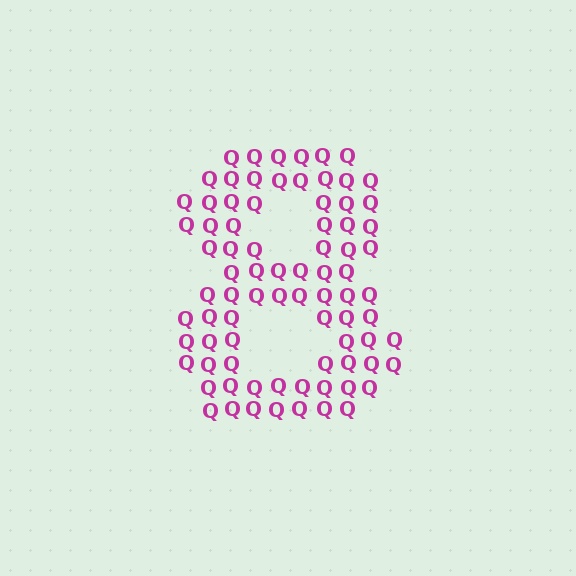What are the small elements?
The small elements are letter Q's.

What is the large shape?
The large shape is the digit 8.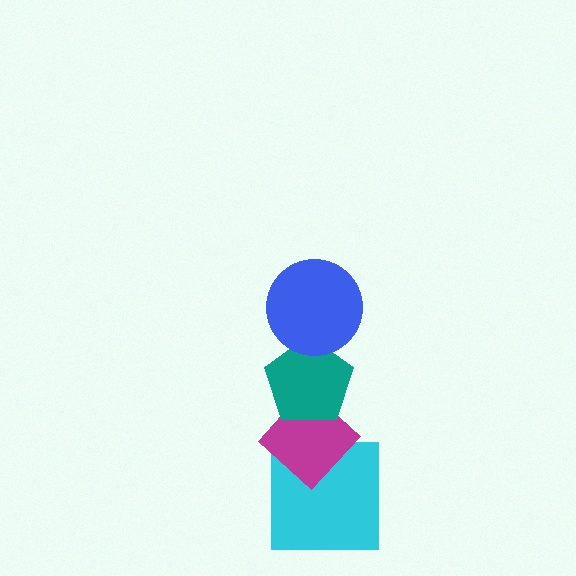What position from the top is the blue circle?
The blue circle is 1st from the top.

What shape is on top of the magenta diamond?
The teal pentagon is on top of the magenta diamond.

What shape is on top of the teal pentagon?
The blue circle is on top of the teal pentagon.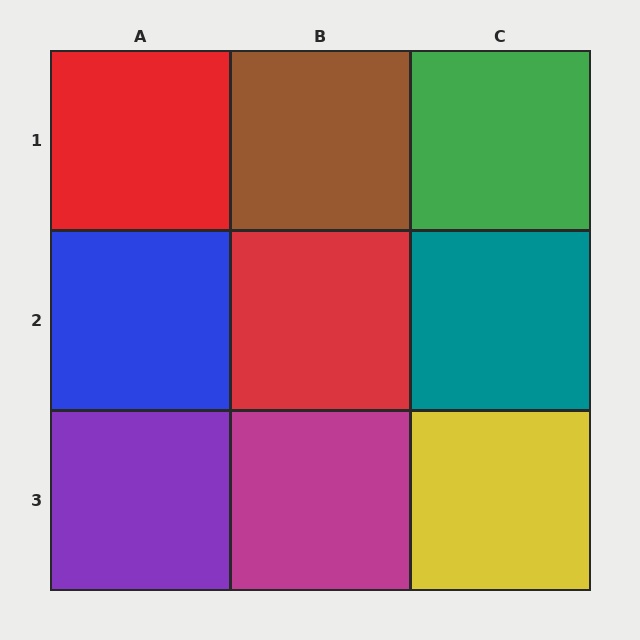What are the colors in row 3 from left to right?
Purple, magenta, yellow.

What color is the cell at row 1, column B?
Brown.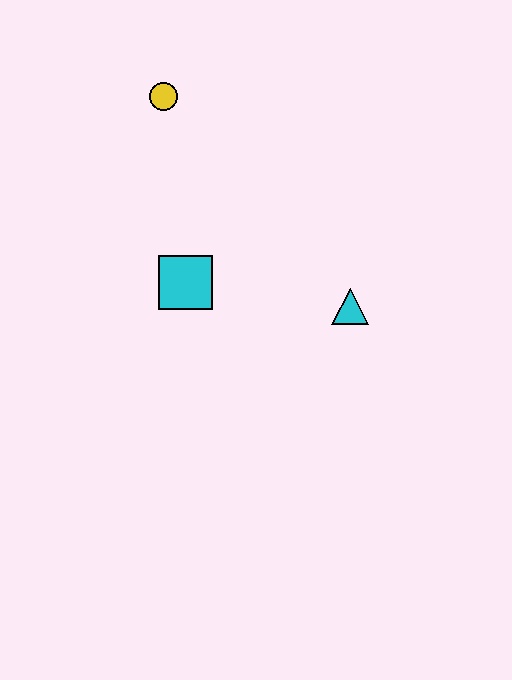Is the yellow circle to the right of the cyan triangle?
No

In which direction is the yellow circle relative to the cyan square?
The yellow circle is above the cyan square.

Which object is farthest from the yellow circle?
The cyan triangle is farthest from the yellow circle.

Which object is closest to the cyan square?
The cyan triangle is closest to the cyan square.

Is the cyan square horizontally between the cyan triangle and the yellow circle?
Yes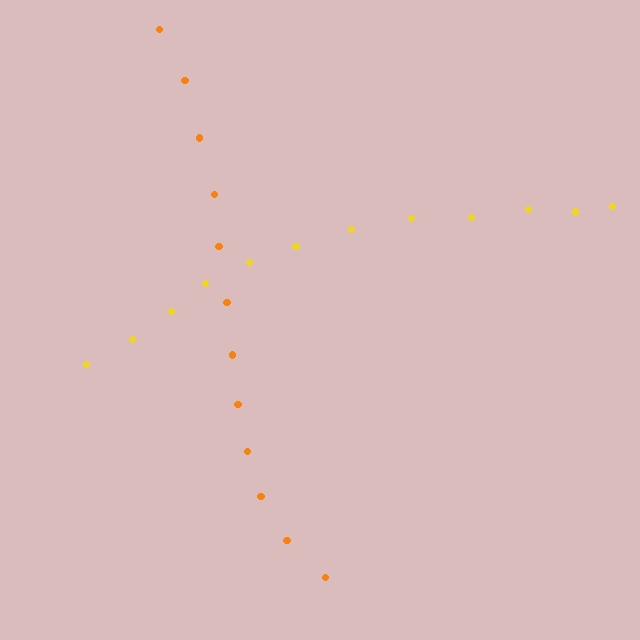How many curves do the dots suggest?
There are 2 distinct paths.